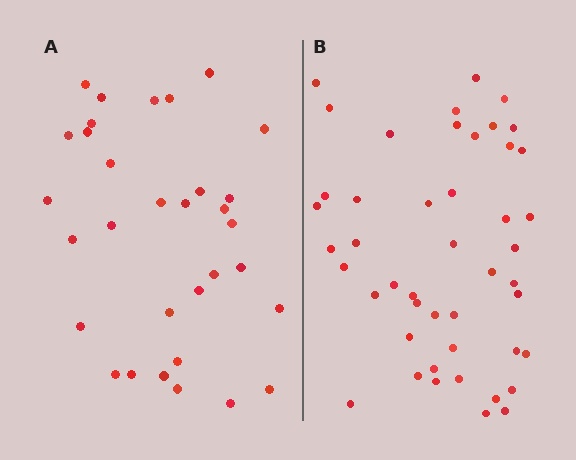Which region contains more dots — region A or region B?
Region B (the right region) has more dots.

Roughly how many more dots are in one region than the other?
Region B has approximately 15 more dots than region A.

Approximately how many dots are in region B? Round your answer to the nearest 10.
About 50 dots. (The exact count is 46, which rounds to 50.)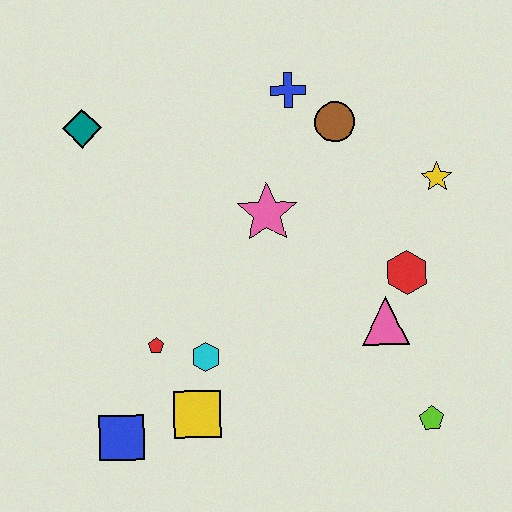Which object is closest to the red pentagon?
The cyan hexagon is closest to the red pentagon.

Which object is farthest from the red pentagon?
The yellow star is farthest from the red pentagon.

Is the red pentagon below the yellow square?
No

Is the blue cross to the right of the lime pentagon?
No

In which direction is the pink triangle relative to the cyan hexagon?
The pink triangle is to the right of the cyan hexagon.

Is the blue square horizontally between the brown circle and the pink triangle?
No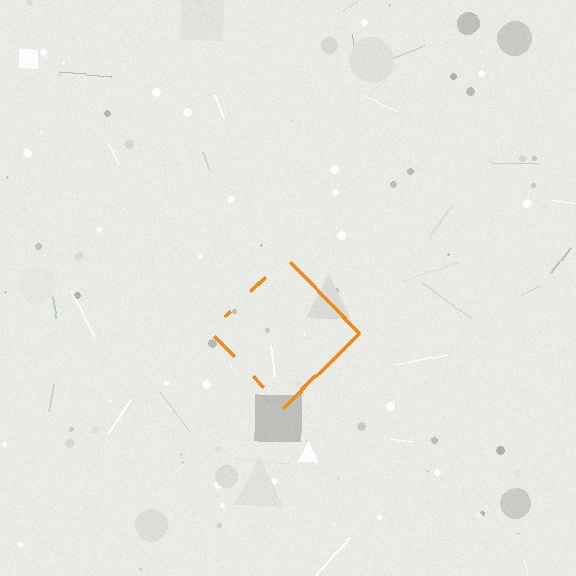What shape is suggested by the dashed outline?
The dashed outline suggests a diamond.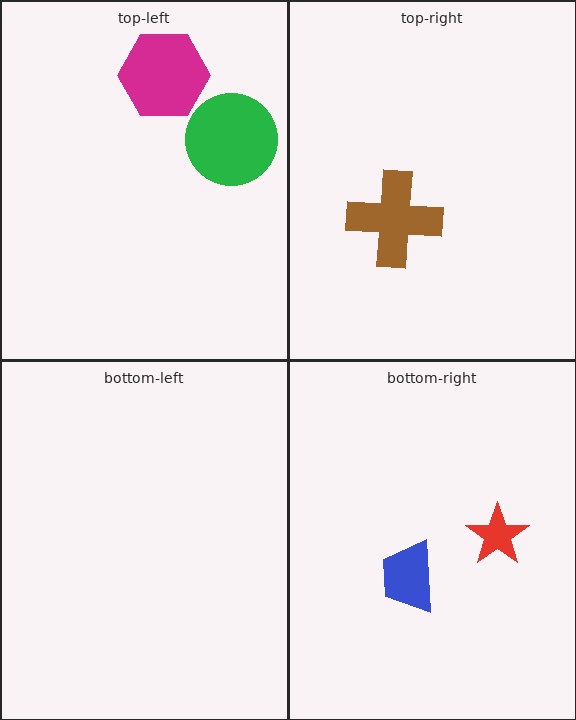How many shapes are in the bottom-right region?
2.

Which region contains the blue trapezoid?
The bottom-right region.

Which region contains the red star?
The bottom-right region.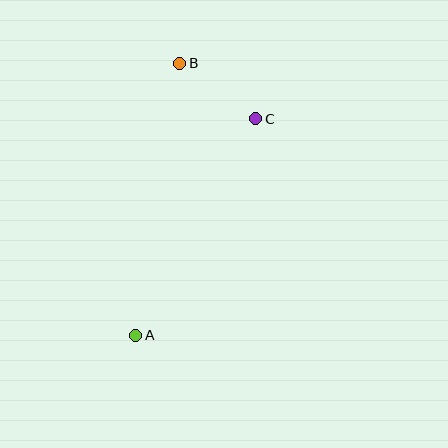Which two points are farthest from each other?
Points A and B are farthest from each other.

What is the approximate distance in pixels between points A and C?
The distance between A and C is approximately 247 pixels.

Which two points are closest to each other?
Points B and C are closest to each other.